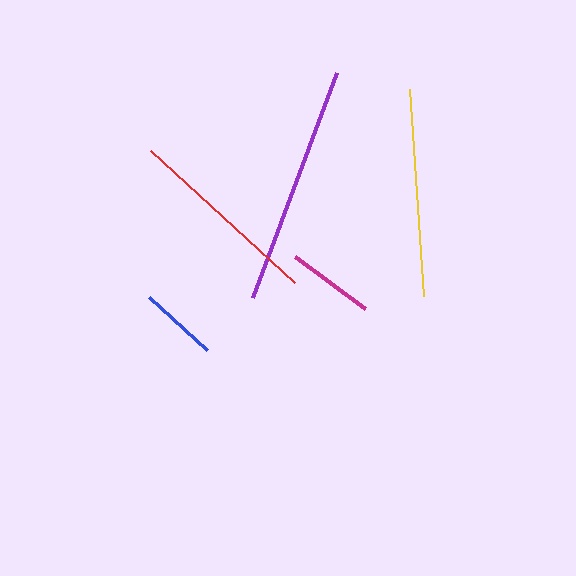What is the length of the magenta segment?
The magenta segment is approximately 87 pixels long.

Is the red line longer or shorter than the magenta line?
The red line is longer than the magenta line.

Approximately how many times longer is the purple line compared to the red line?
The purple line is approximately 1.2 times the length of the red line.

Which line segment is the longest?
The purple line is the longest at approximately 241 pixels.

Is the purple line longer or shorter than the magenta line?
The purple line is longer than the magenta line.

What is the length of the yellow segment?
The yellow segment is approximately 207 pixels long.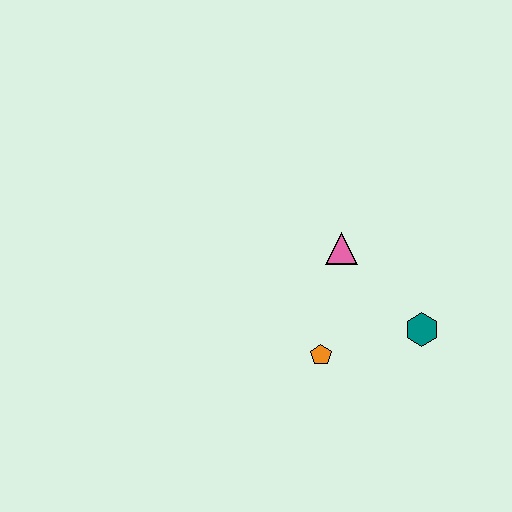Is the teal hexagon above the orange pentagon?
Yes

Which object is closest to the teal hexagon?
The orange pentagon is closest to the teal hexagon.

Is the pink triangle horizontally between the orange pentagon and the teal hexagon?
Yes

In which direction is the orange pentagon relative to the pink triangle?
The orange pentagon is below the pink triangle.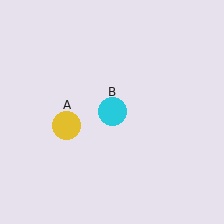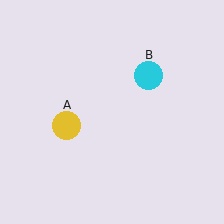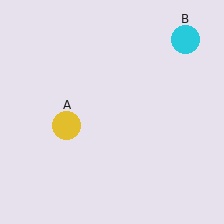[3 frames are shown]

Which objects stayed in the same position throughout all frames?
Yellow circle (object A) remained stationary.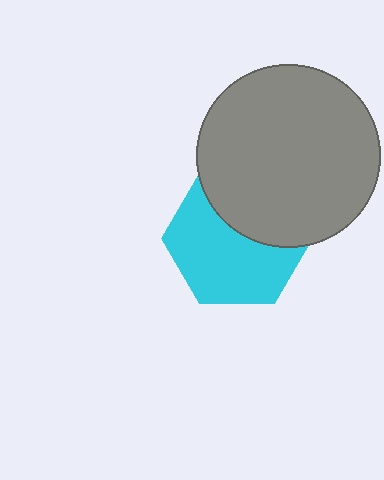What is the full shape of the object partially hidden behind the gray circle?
The partially hidden object is a cyan hexagon.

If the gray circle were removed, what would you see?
You would see the complete cyan hexagon.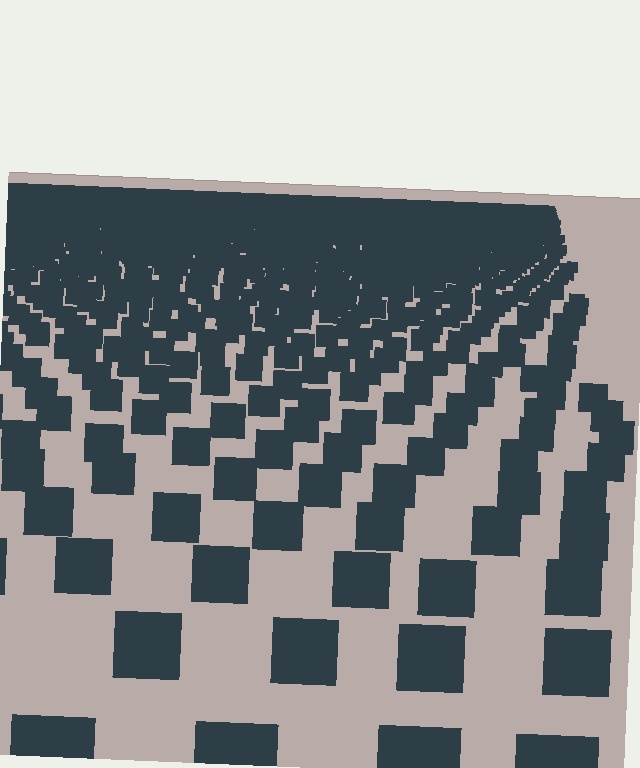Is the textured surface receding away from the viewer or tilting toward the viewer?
The surface is receding away from the viewer. Texture elements get smaller and denser toward the top.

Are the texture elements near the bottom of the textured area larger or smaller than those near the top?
Larger. Near the bottom, elements are closer to the viewer and appear at a bigger on-screen size.